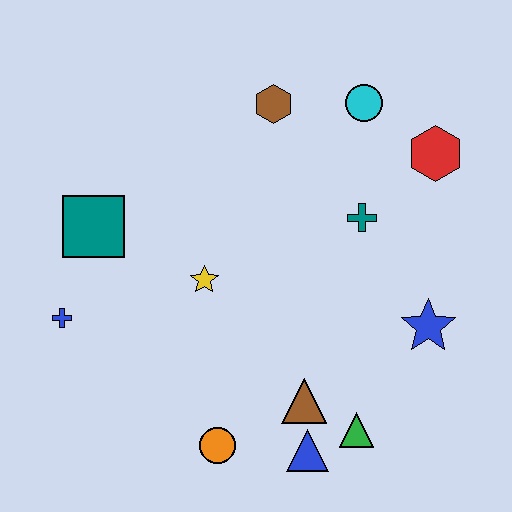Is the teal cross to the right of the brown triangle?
Yes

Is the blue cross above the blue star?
Yes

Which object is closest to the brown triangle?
The blue triangle is closest to the brown triangle.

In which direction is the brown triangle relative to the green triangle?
The brown triangle is to the left of the green triangle.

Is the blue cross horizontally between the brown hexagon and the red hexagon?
No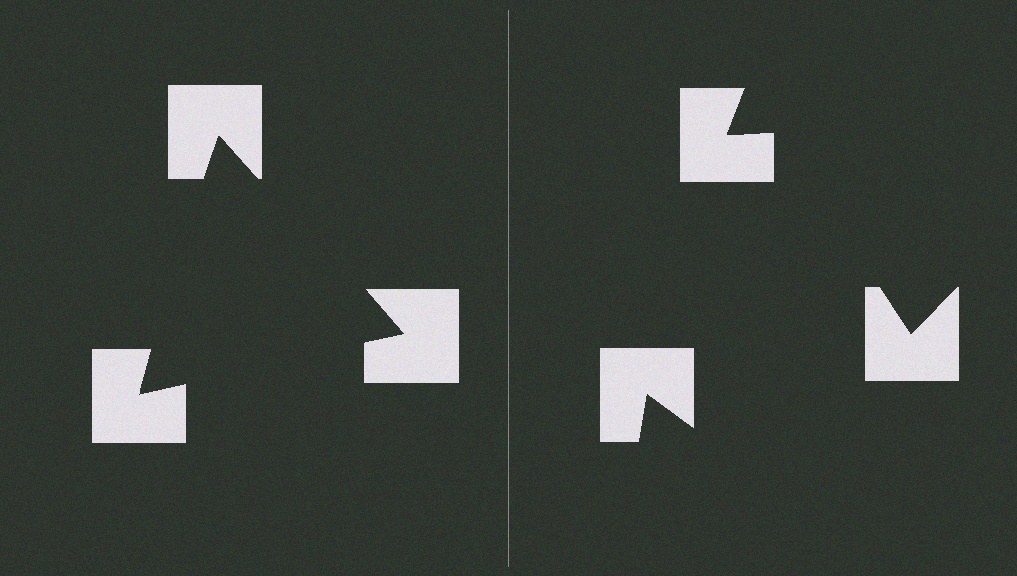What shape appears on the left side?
An illusory triangle.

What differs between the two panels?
The notched squares are positioned identically on both sides; only the wedge orientations differ. On the left they align to a triangle; on the right they are misaligned.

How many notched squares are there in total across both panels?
6 — 3 on each side.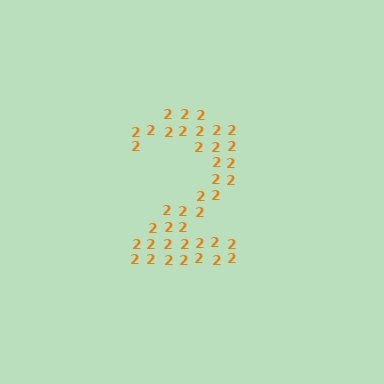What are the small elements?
The small elements are digit 2's.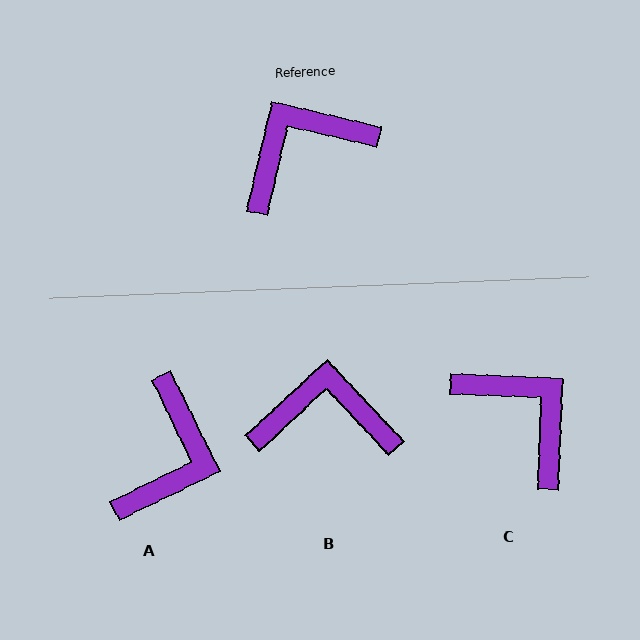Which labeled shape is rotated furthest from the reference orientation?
A, about 141 degrees away.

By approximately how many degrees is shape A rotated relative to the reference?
Approximately 141 degrees clockwise.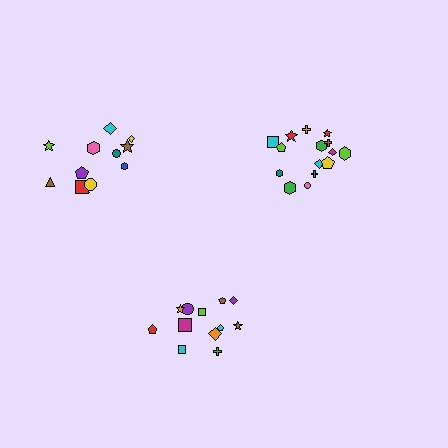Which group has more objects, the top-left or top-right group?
The top-right group.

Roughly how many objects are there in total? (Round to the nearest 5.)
Roughly 40 objects in total.